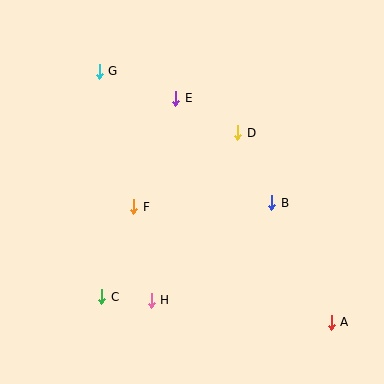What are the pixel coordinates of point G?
Point G is at (99, 71).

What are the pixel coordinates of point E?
Point E is at (176, 98).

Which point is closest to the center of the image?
Point F at (134, 207) is closest to the center.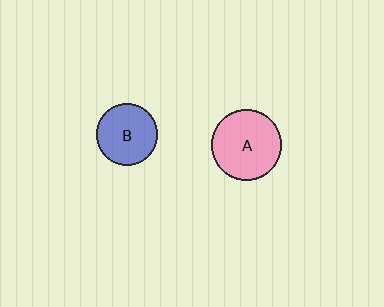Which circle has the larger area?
Circle A (pink).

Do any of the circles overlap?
No, none of the circles overlap.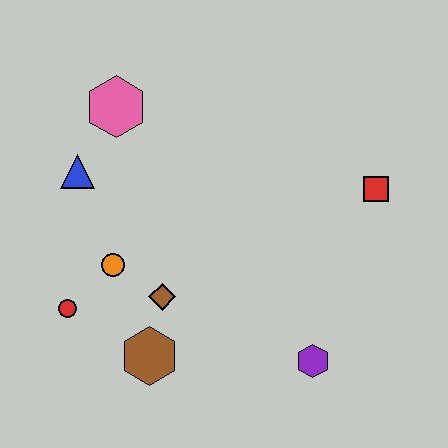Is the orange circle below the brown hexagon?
No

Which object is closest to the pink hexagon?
The blue triangle is closest to the pink hexagon.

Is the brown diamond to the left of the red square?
Yes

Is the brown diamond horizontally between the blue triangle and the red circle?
No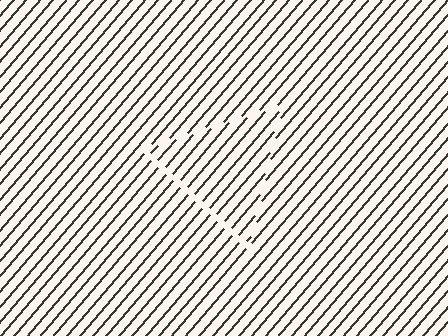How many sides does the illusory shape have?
3 sides — the line-ends trace a triangle.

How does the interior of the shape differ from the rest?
The interior of the shape contains the same grating, shifted by half a period — the contour is defined by the phase discontinuity where line-ends from the inner and outer gratings abut.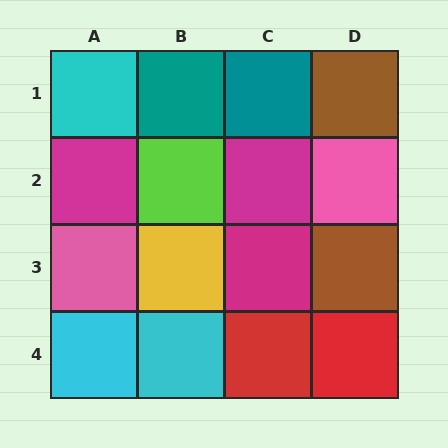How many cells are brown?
2 cells are brown.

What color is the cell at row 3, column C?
Magenta.